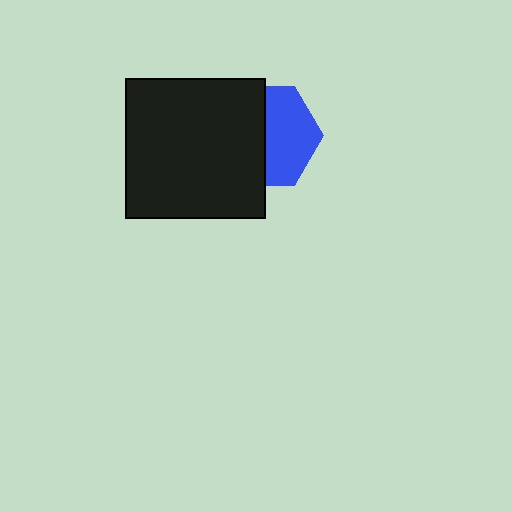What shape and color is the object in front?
The object in front is a black square.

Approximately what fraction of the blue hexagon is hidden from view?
Roughly 49% of the blue hexagon is hidden behind the black square.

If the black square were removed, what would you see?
You would see the complete blue hexagon.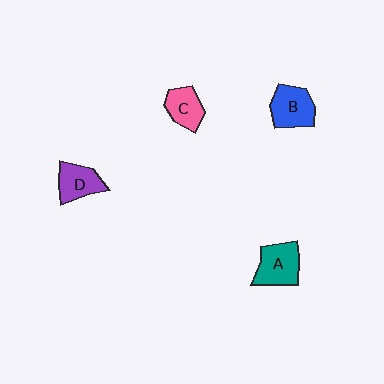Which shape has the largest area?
Shape A (teal).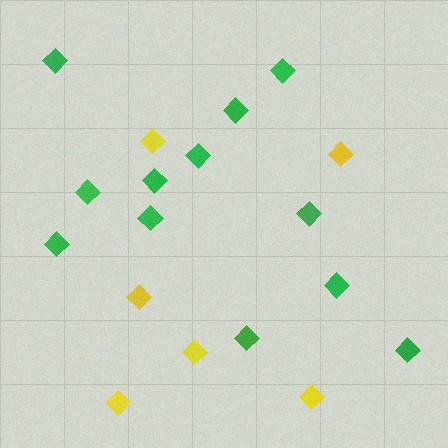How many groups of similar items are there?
There are 2 groups: one group of yellow diamonds (6) and one group of green diamonds (12).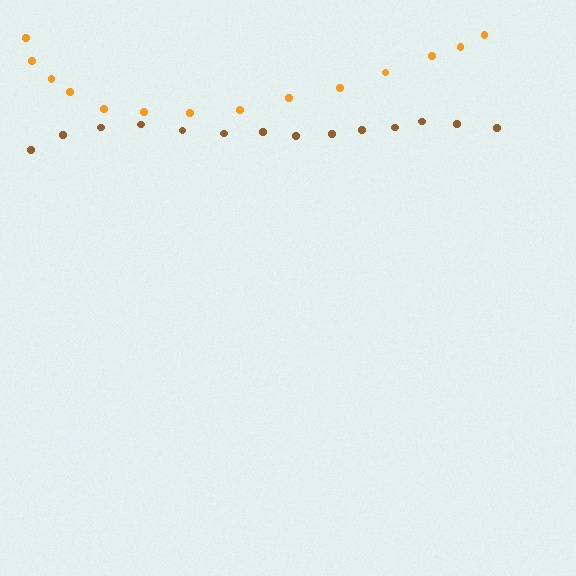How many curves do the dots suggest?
There are 2 distinct paths.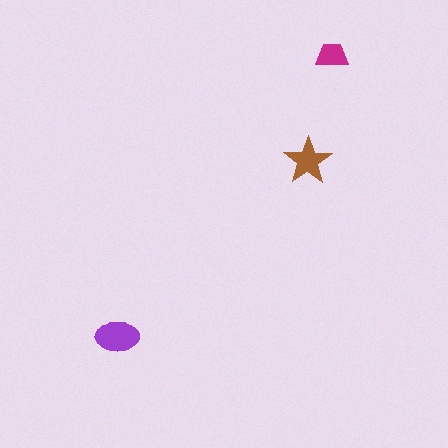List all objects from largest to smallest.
The purple ellipse, the brown star, the magenta trapezoid.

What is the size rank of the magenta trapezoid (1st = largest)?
3rd.